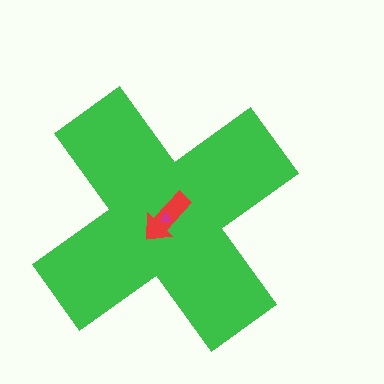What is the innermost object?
The magenta triangle.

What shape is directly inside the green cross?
The red arrow.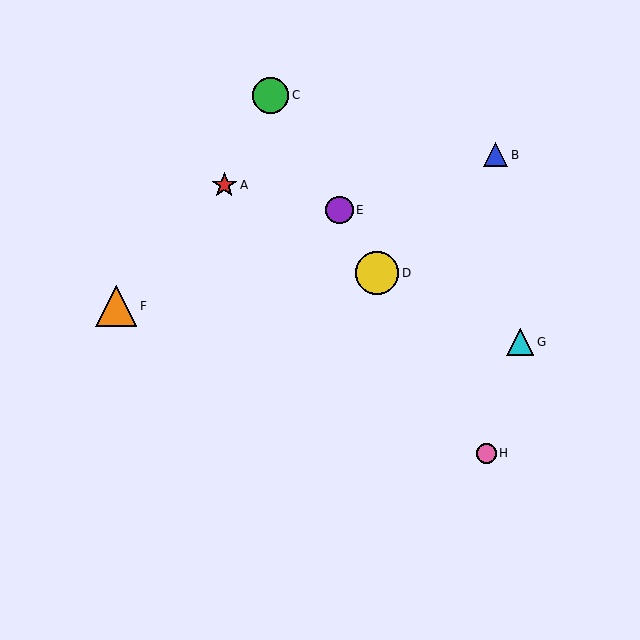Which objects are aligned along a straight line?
Objects C, D, E, H are aligned along a straight line.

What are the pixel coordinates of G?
Object G is at (520, 342).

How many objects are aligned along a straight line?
4 objects (C, D, E, H) are aligned along a straight line.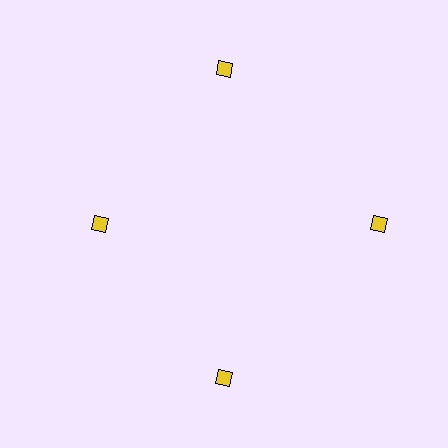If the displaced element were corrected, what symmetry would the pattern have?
It would have 4-fold rotational symmetry — the pattern would map onto itself every 90 degrees.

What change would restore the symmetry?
The symmetry would be restored by moving it outward, back onto the ring so that all 4 diamonds sit at equal angles and equal distance from the center.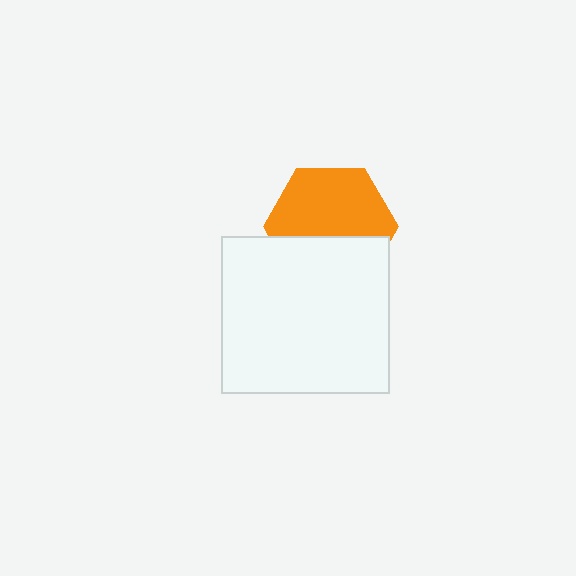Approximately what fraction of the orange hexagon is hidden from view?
Roughly 40% of the orange hexagon is hidden behind the white rectangle.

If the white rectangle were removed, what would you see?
You would see the complete orange hexagon.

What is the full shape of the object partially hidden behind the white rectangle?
The partially hidden object is an orange hexagon.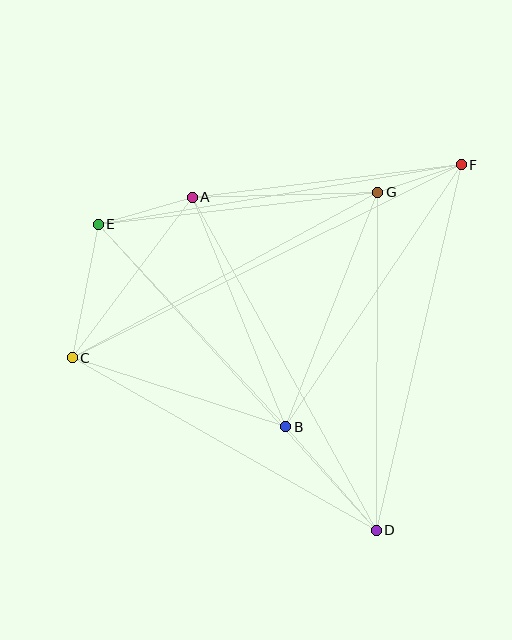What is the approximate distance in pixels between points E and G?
The distance between E and G is approximately 281 pixels.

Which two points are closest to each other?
Points F and G are closest to each other.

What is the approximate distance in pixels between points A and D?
The distance between A and D is approximately 381 pixels.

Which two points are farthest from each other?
Points C and F are farthest from each other.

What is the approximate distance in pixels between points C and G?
The distance between C and G is approximately 348 pixels.